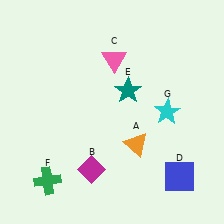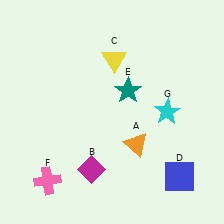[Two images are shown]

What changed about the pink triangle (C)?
In Image 1, C is pink. In Image 2, it changed to yellow.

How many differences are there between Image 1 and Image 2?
There are 2 differences between the two images.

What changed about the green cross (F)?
In Image 1, F is green. In Image 2, it changed to pink.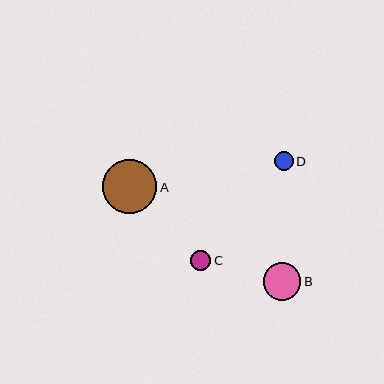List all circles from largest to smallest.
From largest to smallest: A, B, C, D.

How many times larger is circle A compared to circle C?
Circle A is approximately 2.6 times the size of circle C.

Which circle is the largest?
Circle A is the largest with a size of approximately 54 pixels.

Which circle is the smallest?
Circle D is the smallest with a size of approximately 19 pixels.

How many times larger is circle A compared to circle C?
Circle A is approximately 2.6 times the size of circle C.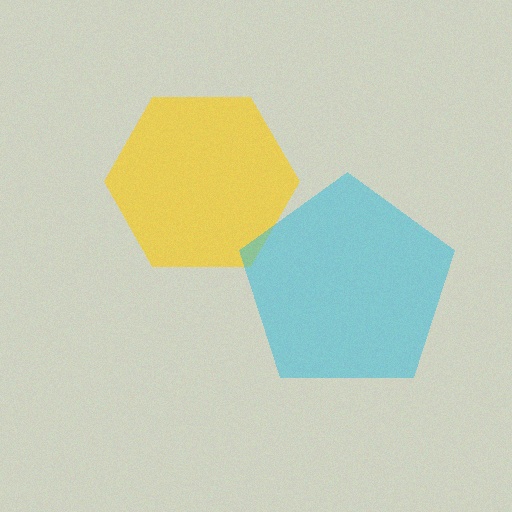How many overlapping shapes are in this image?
There are 2 overlapping shapes in the image.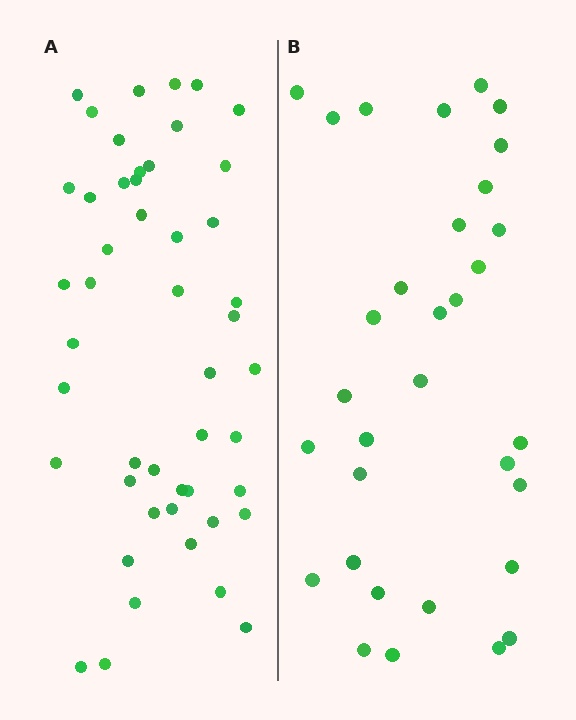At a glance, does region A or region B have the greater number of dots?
Region A (the left region) has more dots.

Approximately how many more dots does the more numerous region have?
Region A has approximately 15 more dots than region B.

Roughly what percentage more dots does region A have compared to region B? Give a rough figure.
About 50% more.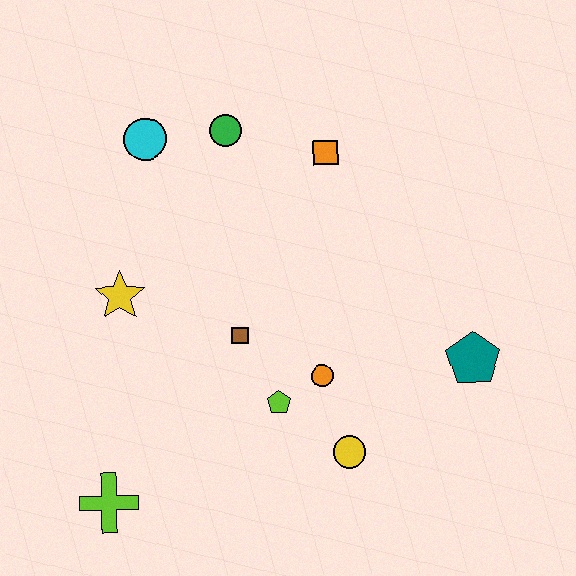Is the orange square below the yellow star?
No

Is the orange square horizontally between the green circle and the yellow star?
No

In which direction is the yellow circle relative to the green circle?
The yellow circle is below the green circle.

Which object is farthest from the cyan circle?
The teal pentagon is farthest from the cyan circle.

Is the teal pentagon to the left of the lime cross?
No